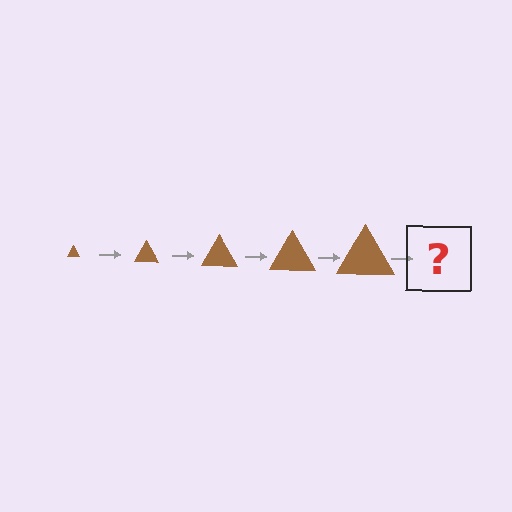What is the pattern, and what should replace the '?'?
The pattern is that the triangle gets progressively larger each step. The '?' should be a brown triangle, larger than the previous one.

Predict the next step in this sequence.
The next step is a brown triangle, larger than the previous one.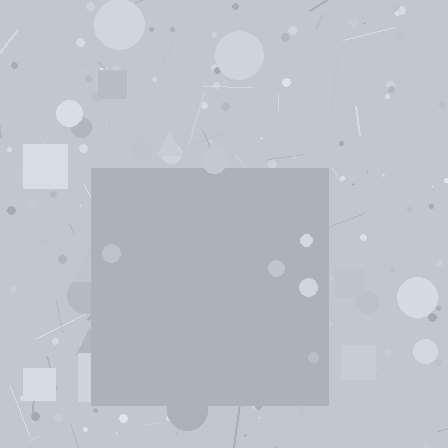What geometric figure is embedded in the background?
A square is embedded in the background.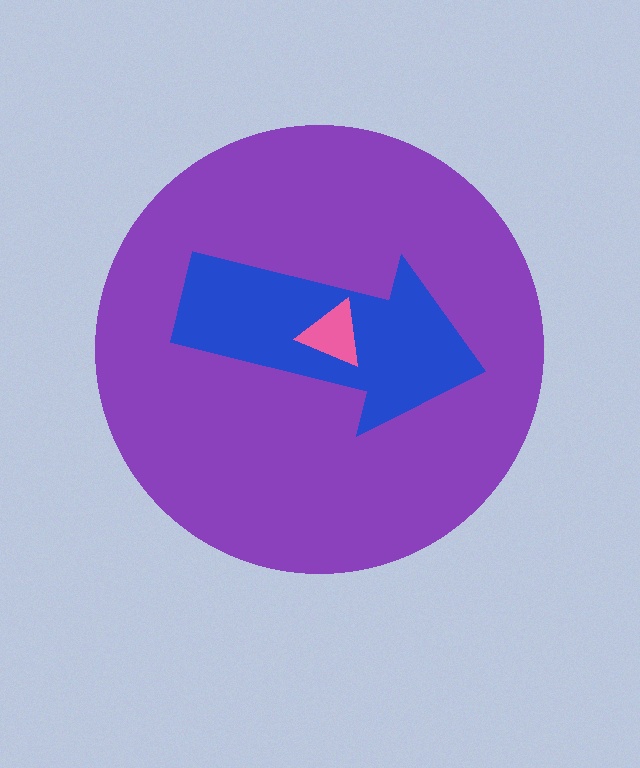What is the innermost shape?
The pink triangle.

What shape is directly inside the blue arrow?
The pink triangle.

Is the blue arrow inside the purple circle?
Yes.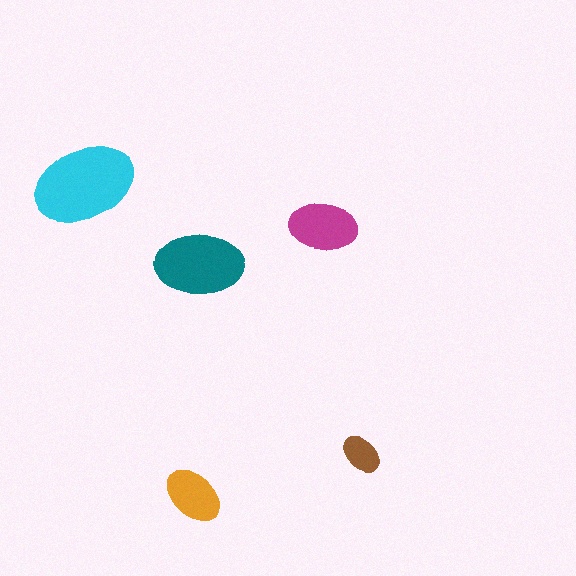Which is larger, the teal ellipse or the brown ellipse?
The teal one.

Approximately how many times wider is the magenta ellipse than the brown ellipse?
About 1.5 times wider.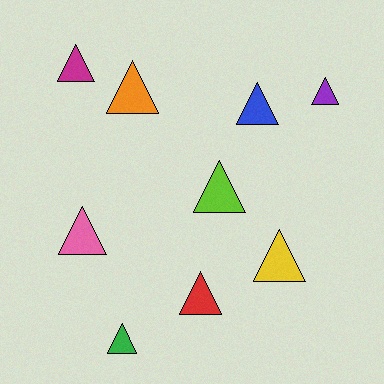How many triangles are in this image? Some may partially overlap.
There are 9 triangles.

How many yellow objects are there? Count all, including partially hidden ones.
There is 1 yellow object.